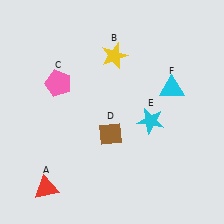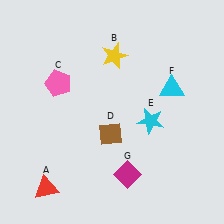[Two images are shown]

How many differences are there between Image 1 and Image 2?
There is 1 difference between the two images.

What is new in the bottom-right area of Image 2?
A magenta diamond (G) was added in the bottom-right area of Image 2.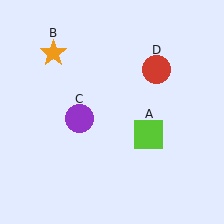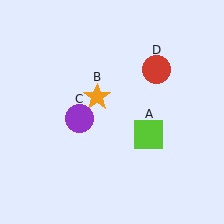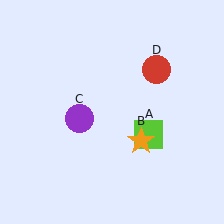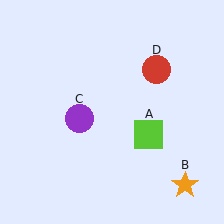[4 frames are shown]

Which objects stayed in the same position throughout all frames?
Lime square (object A) and purple circle (object C) and red circle (object D) remained stationary.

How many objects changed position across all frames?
1 object changed position: orange star (object B).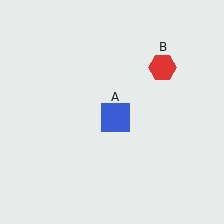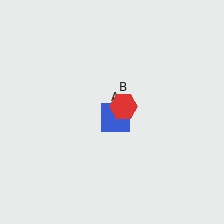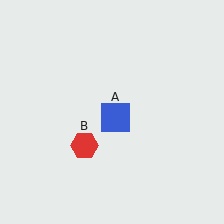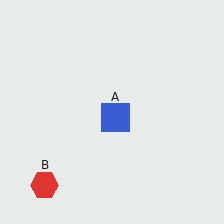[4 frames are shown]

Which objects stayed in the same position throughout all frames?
Blue square (object A) remained stationary.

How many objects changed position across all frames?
1 object changed position: red hexagon (object B).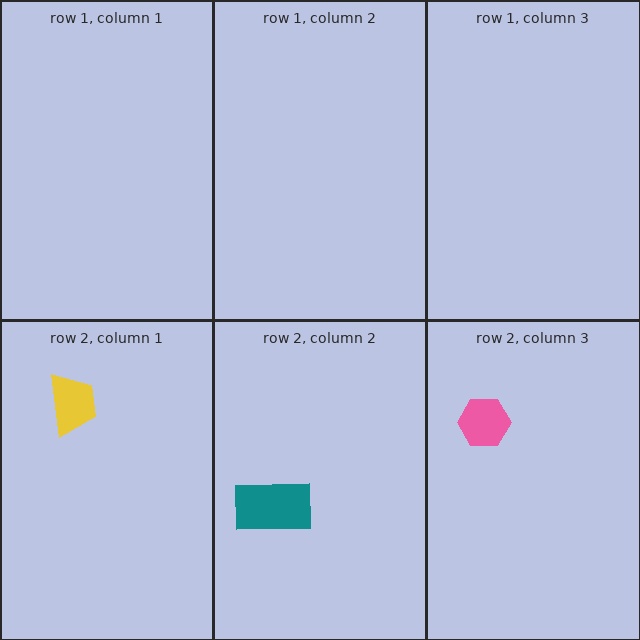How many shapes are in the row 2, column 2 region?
1.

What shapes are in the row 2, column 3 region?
The pink hexagon.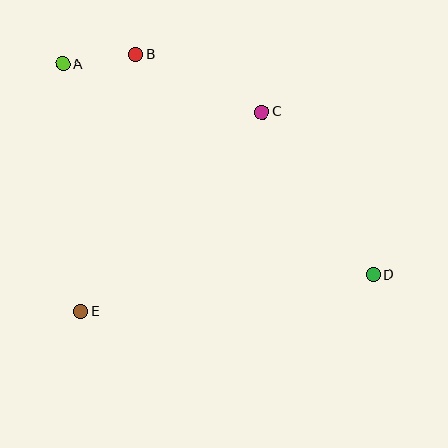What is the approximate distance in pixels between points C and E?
The distance between C and E is approximately 270 pixels.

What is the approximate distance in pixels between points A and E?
The distance between A and E is approximately 248 pixels.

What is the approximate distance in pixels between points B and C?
The distance between B and C is approximately 139 pixels.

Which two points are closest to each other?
Points A and B are closest to each other.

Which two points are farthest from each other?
Points A and D are farthest from each other.